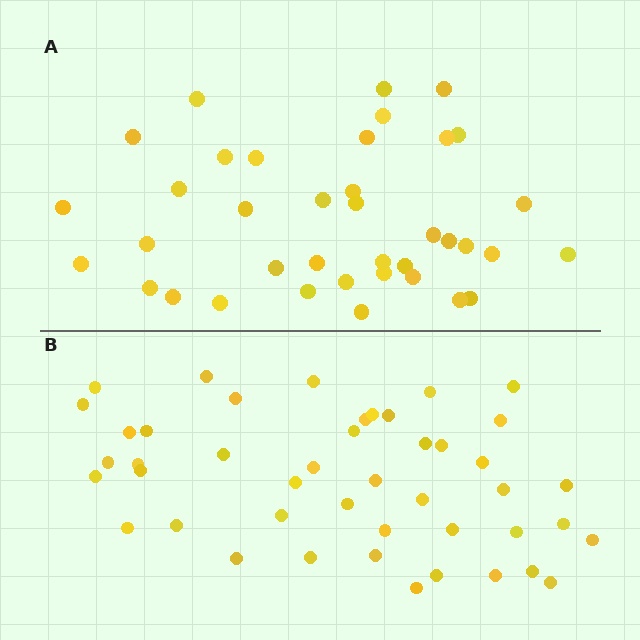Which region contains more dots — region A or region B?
Region B (the bottom region) has more dots.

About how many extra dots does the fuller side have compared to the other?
Region B has roughly 8 or so more dots than region A.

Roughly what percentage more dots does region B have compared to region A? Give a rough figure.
About 20% more.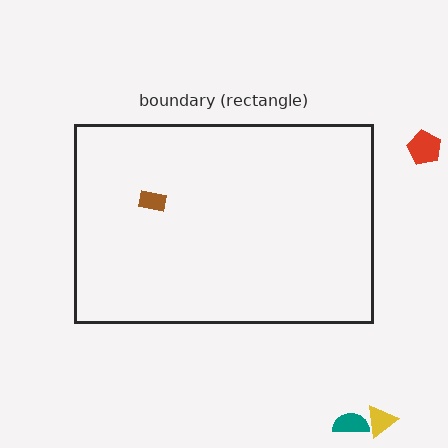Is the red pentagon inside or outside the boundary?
Outside.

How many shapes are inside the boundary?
1 inside, 3 outside.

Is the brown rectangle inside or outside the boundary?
Inside.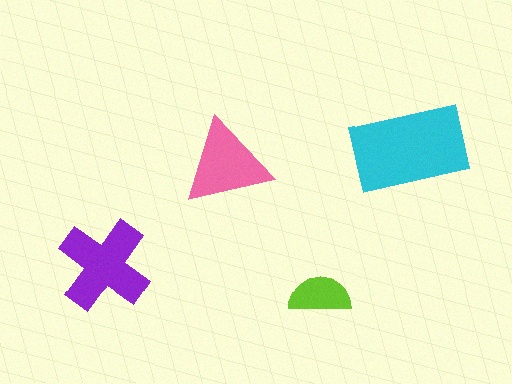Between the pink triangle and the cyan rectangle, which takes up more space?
The cyan rectangle.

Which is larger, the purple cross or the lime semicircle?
The purple cross.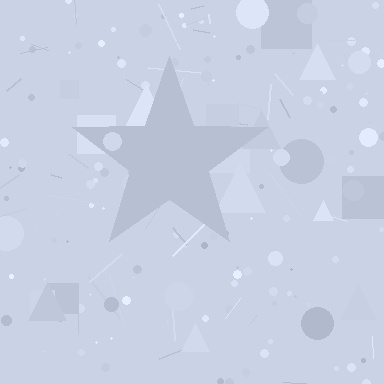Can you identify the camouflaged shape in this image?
The camouflaged shape is a star.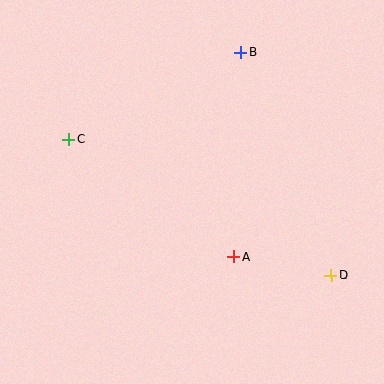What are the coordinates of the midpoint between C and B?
The midpoint between C and B is at (155, 96).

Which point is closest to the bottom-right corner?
Point D is closest to the bottom-right corner.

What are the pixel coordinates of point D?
Point D is at (331, 275).